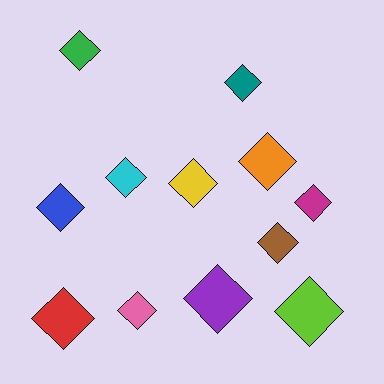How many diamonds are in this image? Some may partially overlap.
There are 12 diamonds.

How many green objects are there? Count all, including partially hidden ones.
There is 1 green object.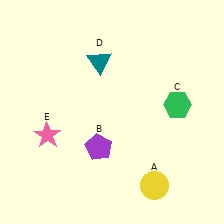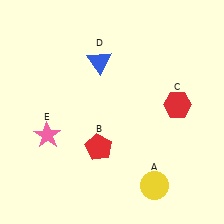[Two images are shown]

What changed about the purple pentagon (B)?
In Image 1, B is purple. In Image 2, it changed to red.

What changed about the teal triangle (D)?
In Image 1, D is teal. In Image 2, it changed to blue.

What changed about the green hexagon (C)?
In Image 1, C is green. In Image 2, it changed to red.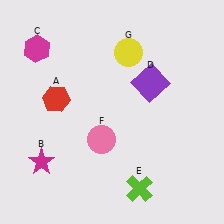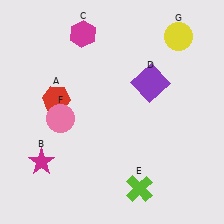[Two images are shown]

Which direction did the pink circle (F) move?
The pink circle (F) moved left.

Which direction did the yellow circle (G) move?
The yellow circle (G) moved right.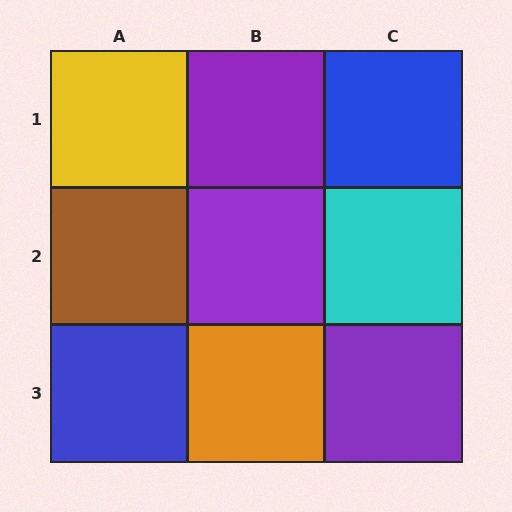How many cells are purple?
3 cells are purple.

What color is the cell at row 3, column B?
Orange.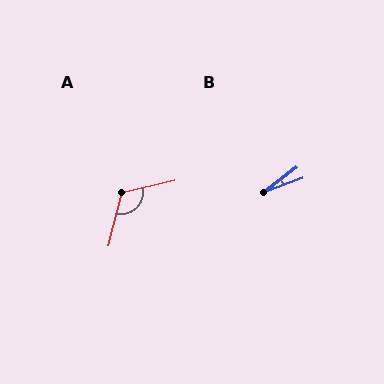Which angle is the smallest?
B, at approximately 17 degrees.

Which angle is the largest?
A, at approximately 117 degrees.